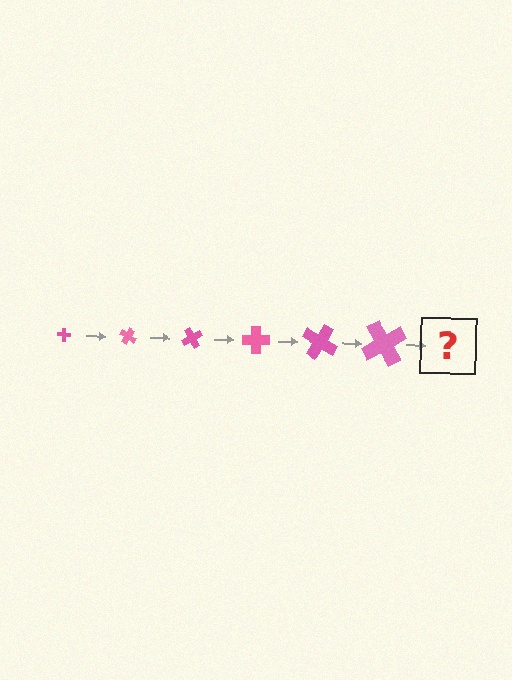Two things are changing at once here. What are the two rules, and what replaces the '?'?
The two rules are that the cross grows larger each step and it rotates 30 degrees each step. The '?' should be a cross, larger than the previous one and rotated 180 degrees from the start.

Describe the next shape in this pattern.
It should be a cross, larger than the previous one and rotated 180 degrees from the start.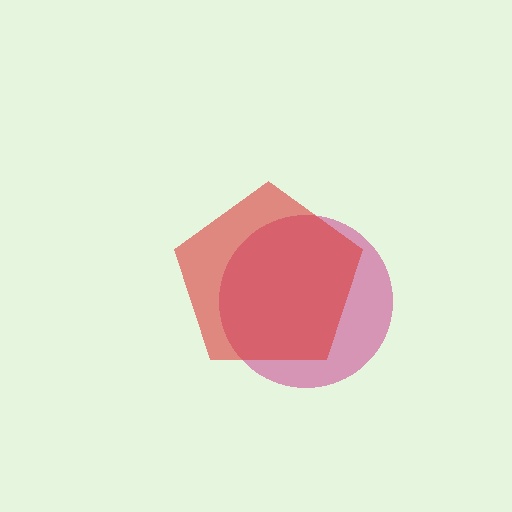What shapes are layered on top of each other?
The layered shapes are: a magenta circle, a red pentagon.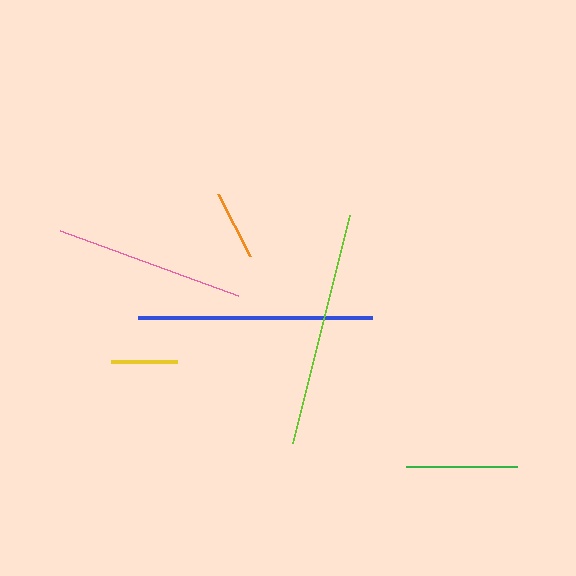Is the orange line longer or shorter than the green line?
The green line is longer than the orange line.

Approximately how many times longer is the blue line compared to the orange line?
The blue line is approximately 3.4 times the length of the orange line.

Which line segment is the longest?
The lime line is the longest at approximately 236 pixels.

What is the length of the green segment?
The green segment is approximately 111 pixels long.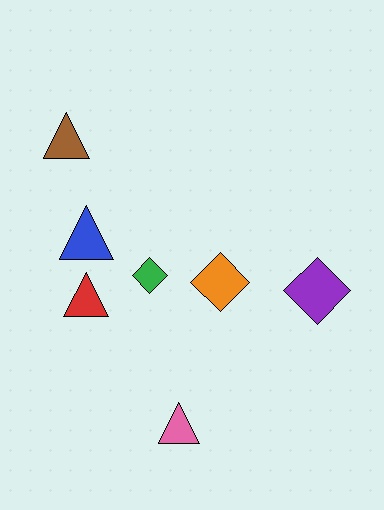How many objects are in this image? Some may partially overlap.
There are 7 objects.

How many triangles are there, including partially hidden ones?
There are 4 triangles.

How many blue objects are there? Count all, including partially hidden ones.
There is 1 blue object.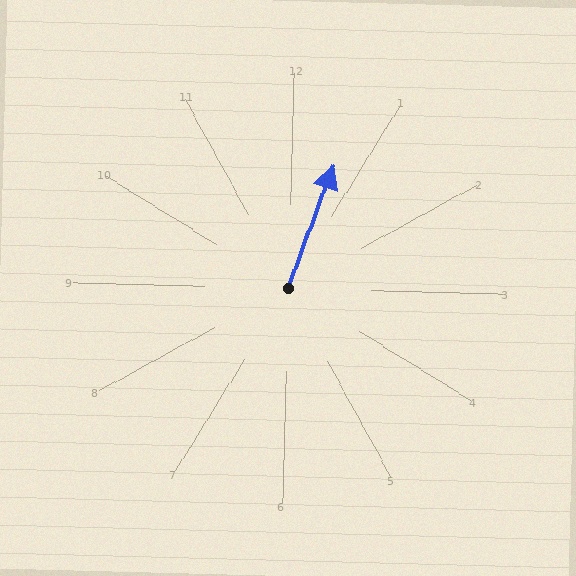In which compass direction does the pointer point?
North.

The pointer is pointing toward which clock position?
Roughly 1 o'clock.